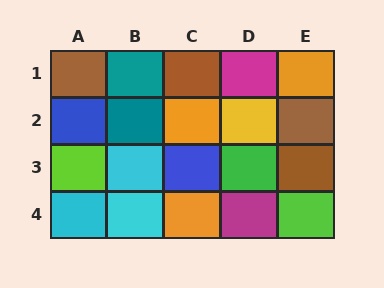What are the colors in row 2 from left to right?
Blue, teal, orange, yellow, brown.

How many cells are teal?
2 cells are teal.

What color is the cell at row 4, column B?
Cyan.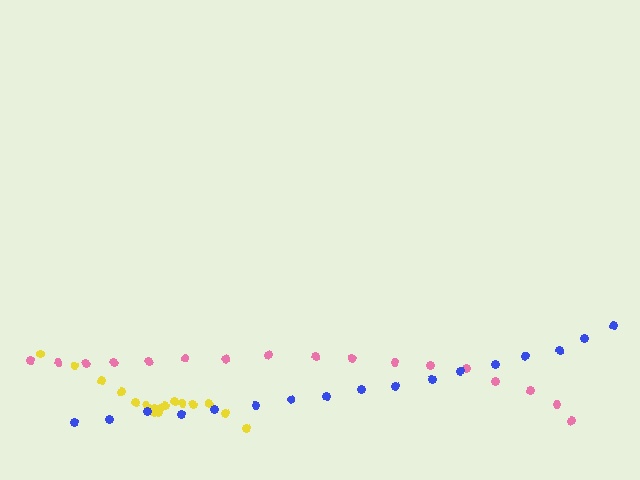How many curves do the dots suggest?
There are 3 distinct paths.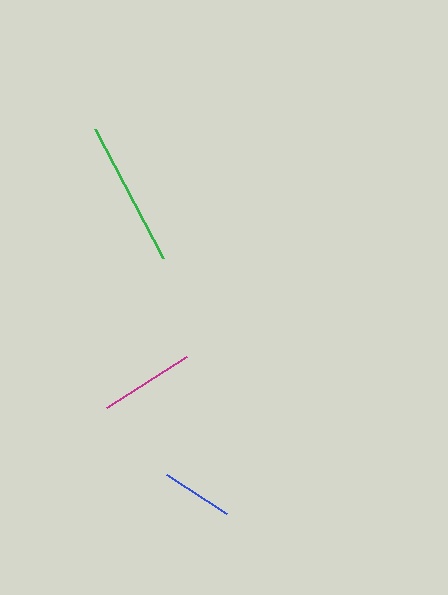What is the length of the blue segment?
The blue segment is approximately 71 pixels long.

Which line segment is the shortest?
The blue line is the shortest at approximately 71 pixels.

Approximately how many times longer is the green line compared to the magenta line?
The green line is approximately 1.5 times the length of the magenta line.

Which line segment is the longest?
The green line is the longest at approximately 145 pixels.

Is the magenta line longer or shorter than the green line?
The green line is longer than the magenta line.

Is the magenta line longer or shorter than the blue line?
The magenta line is longer than the blue line.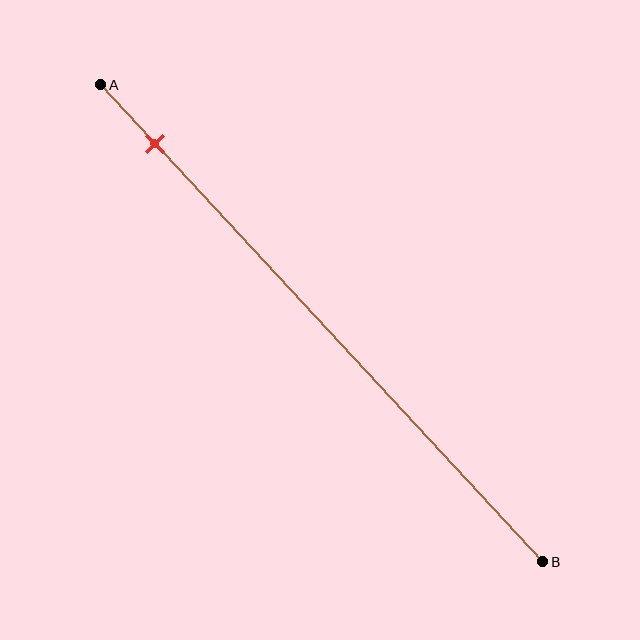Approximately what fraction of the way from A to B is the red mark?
The red mark is approximately 10% of the way from A to B.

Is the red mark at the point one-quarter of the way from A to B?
No, the mark is at about 10% from A, not at the 25% one-quarter point.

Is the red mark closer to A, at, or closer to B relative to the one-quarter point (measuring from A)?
The red mark is closer to point A than the one-quarter point of segment AB.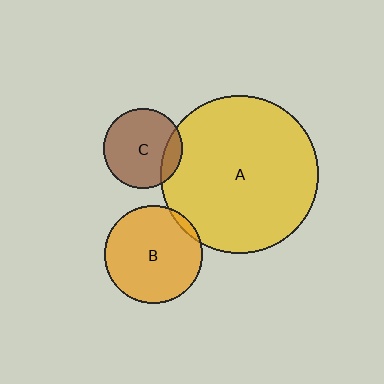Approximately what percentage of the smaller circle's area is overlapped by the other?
Approximately 15%.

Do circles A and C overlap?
Yes.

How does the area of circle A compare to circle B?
Approximately 2.6 times.